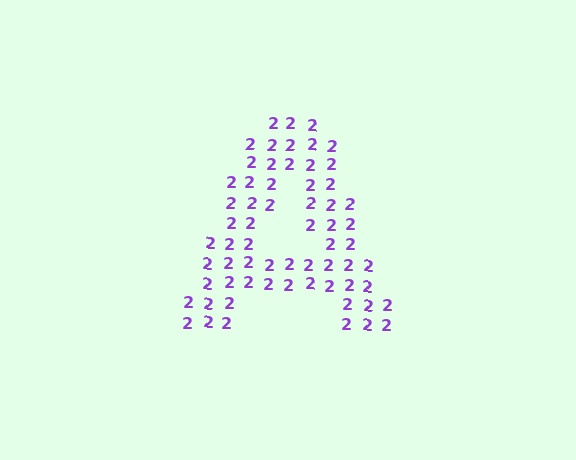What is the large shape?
The large shape is the letter A.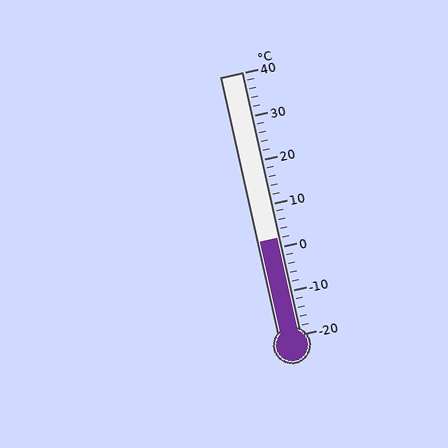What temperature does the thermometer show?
The thermometer shows approximately 2°C.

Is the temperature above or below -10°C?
The temperature is above -10°C.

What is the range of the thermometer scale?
The thermometer scale ranges from -20°C to 40°C.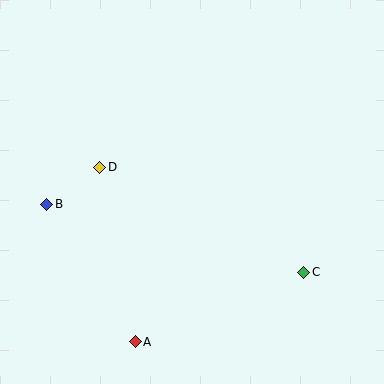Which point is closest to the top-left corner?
Point D is closest to the top-left corner.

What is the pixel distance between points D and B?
The distance between D and B is 65 pixels.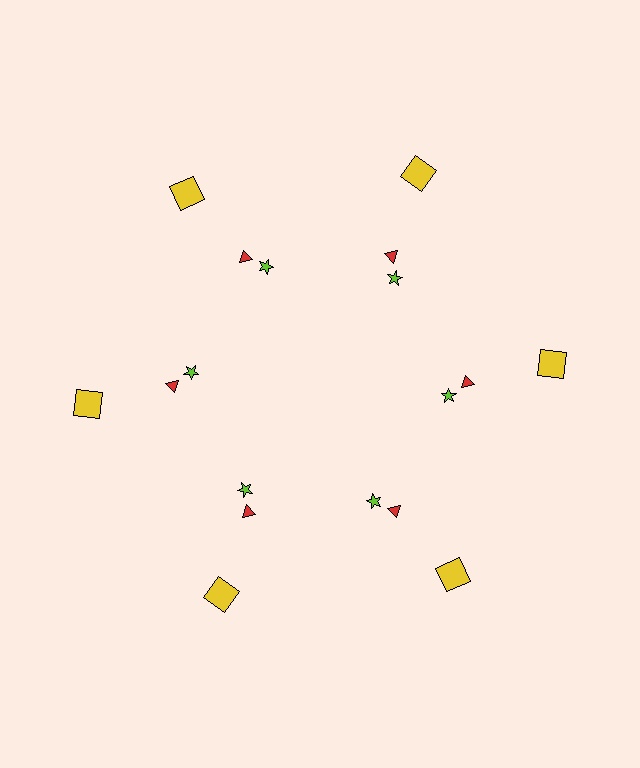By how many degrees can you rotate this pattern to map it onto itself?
The pattern maps onto itself every 60 degrees of rotation.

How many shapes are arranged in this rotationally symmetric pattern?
There are 18 shapes, arranged in 6 groups of 3.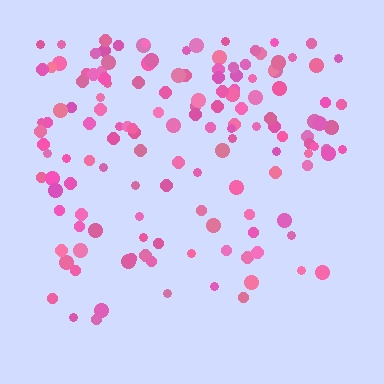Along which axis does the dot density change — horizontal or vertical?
Vertical.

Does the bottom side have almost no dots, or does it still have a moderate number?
Still a moderate number, just noticeably fewer than the top.